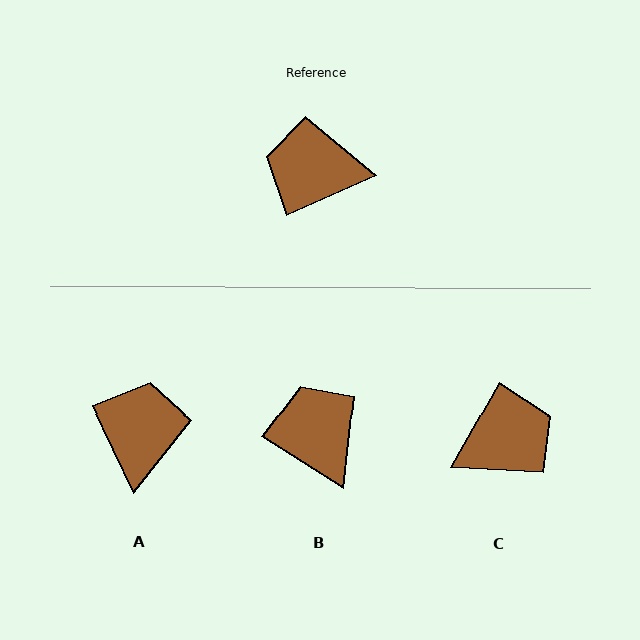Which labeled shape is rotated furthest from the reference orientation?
C, about 143 degrees away.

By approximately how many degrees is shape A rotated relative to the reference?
Approximately 88 degrees clockwise.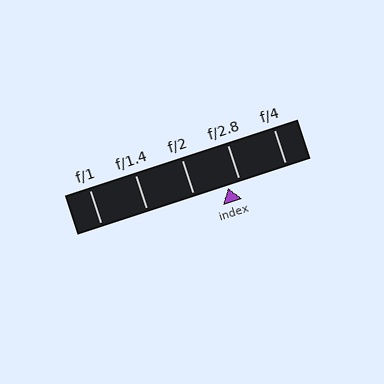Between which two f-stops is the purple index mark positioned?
The index mark is between f/2 and f/2.8.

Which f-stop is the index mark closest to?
The index mark is closest to f/2.8.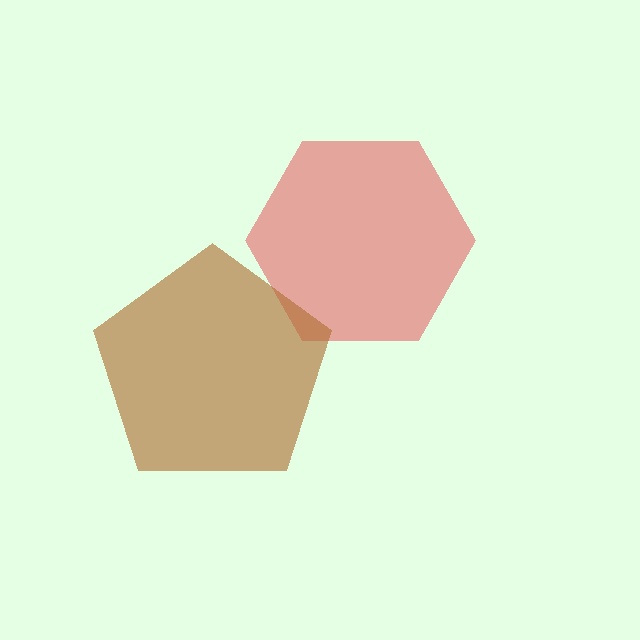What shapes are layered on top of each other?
The layered shapes are: a red hexagon, a brown pentagon.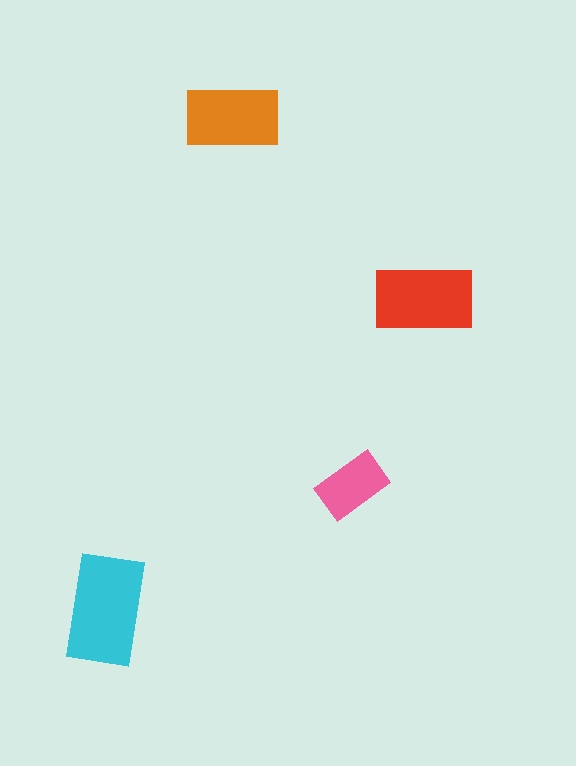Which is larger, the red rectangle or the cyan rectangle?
The cyan one.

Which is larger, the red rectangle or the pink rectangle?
The red one.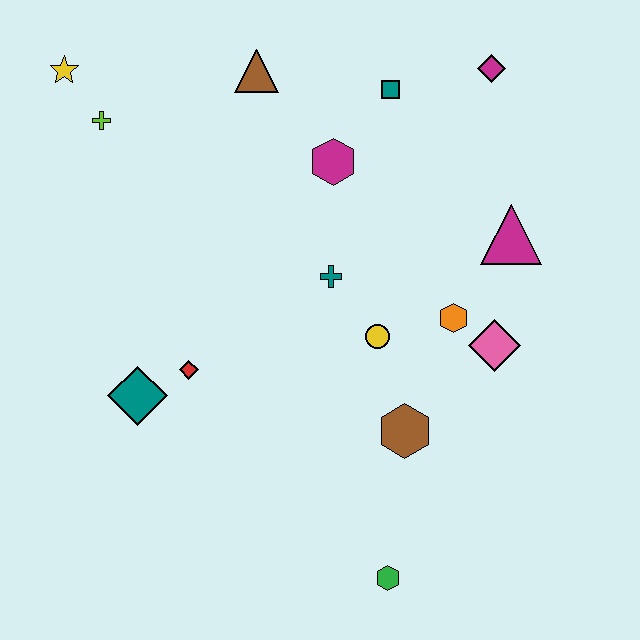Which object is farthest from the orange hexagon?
The yellow star is farthest from the orange hexagon.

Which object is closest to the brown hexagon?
The yellow circle is closest to the brown hexagon.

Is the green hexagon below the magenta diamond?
Yes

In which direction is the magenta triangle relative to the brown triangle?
The magenta triangle is to the right of the brown triangle.